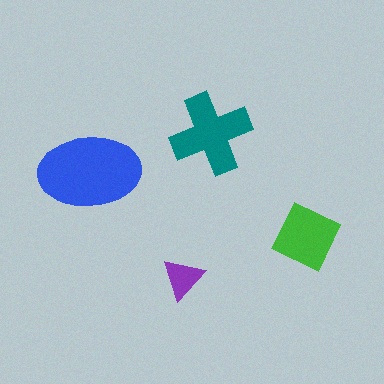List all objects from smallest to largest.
The purple triangle, the green diamond, the teal cross, the blue ellipse.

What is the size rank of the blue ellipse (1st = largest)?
1st.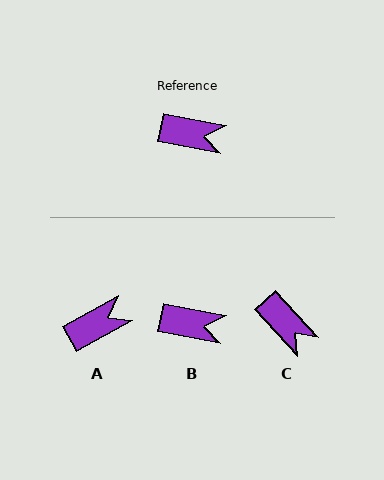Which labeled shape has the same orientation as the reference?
B.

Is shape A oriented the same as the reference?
No, it is off by about 40 degrees.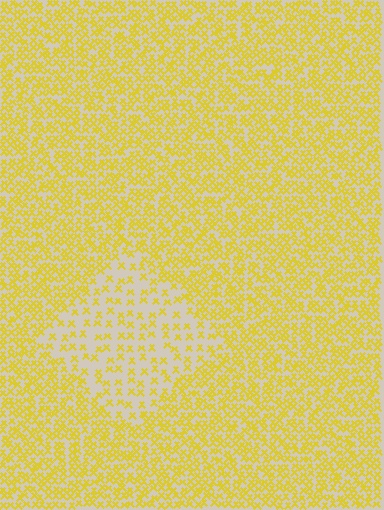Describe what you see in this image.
The image contains small yellow elements arranged at two different densities. A diamond-shaped region is visible where the elements are less densely packed than the surrounding area.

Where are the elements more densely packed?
The elements are more densely packed outside the diamond boundary.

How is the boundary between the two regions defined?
The boundary is defined by a change in element density (approximately 2.3x ratio). All elements are the same color, size, and shape.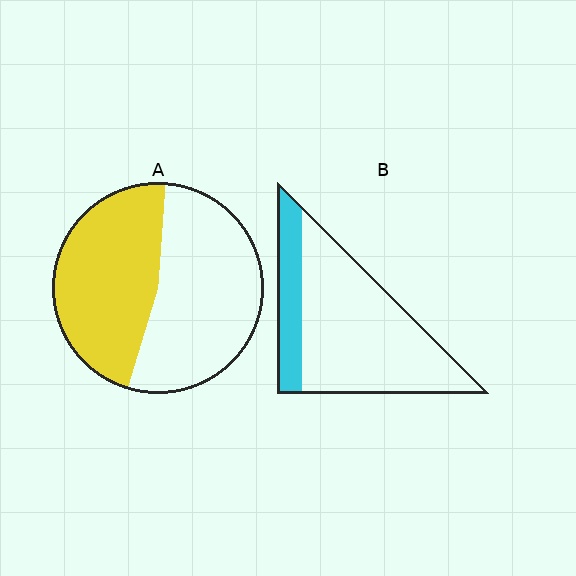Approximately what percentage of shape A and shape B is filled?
A is approximately 45% and B is approximately 20%.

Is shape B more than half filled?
No.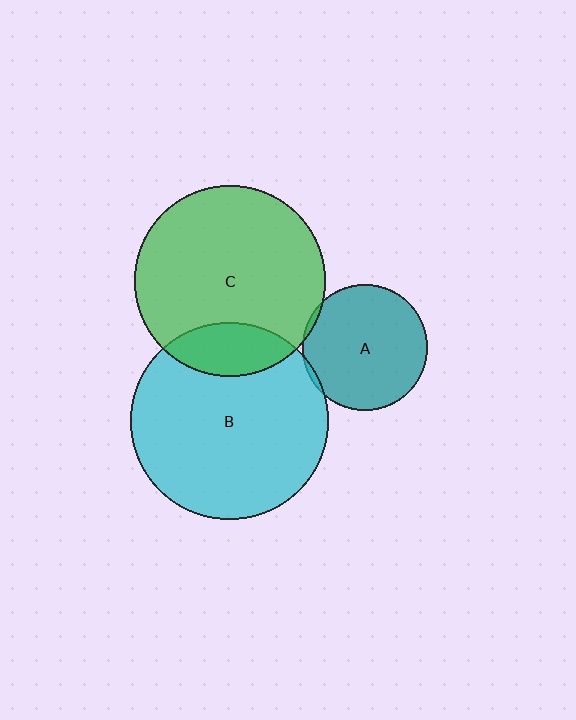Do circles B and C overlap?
Yes.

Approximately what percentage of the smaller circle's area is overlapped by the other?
Approximately 15%.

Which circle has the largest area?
Circle B (cyan).